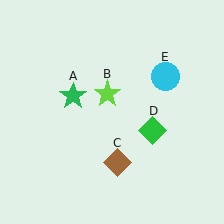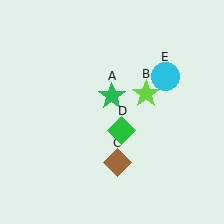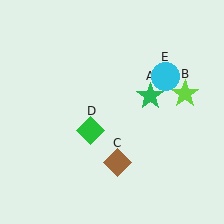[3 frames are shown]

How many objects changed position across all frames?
3 objects changed position: green star (object A), lime star (object B), green diamond (object D).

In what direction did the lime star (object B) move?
The lime star (object B) moved right.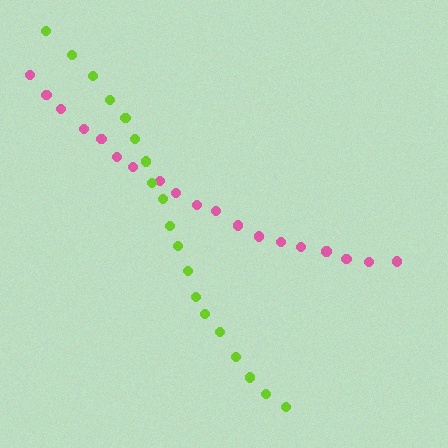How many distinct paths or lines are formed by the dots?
There are 2 distinct paths.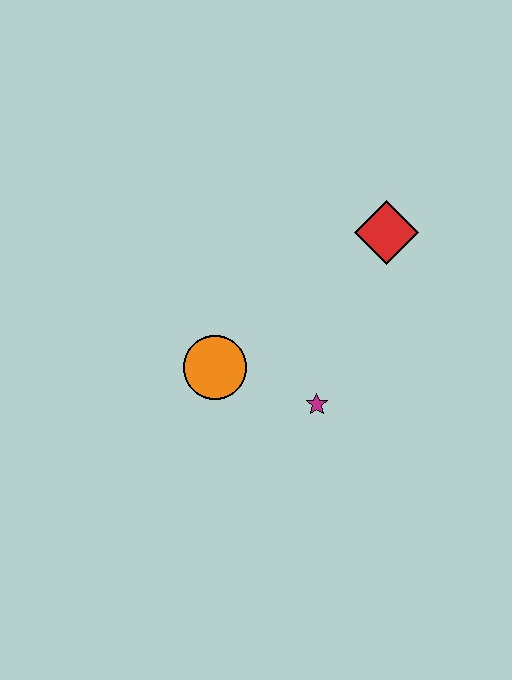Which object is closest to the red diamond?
The magenta star is closest to the red diamond.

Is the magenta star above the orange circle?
No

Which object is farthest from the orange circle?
The red diamond is farthest from the orange circle.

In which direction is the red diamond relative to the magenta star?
The red diamond is above the magenta star.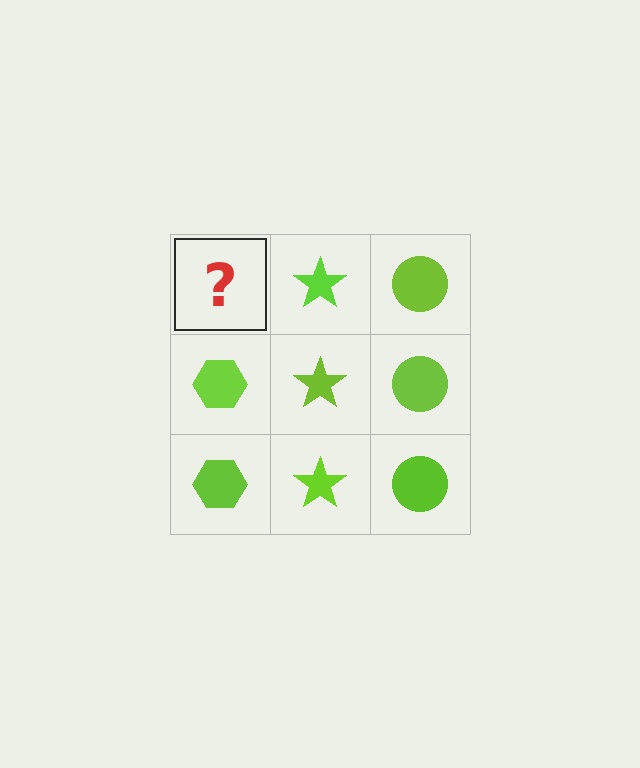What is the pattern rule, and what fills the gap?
The rule is that each column has a consistent shape. The gap should be filled with a lime hexagon.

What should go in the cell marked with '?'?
The missing cell should contain a lime hexagon.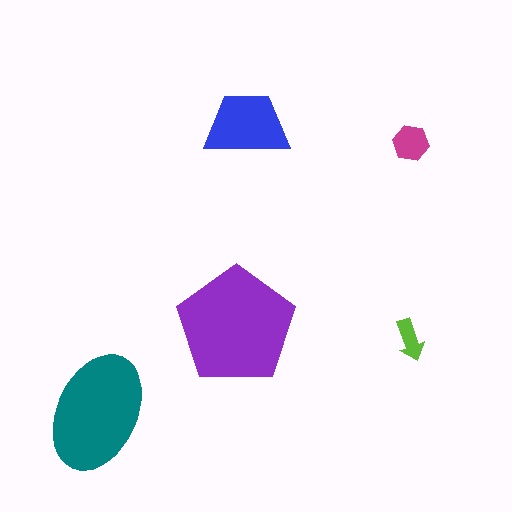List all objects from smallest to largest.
The lime arrow, the magenta hexagon, the blue trapezoid, the teal ellipse, the purple pentagon.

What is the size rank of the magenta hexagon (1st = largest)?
4th.